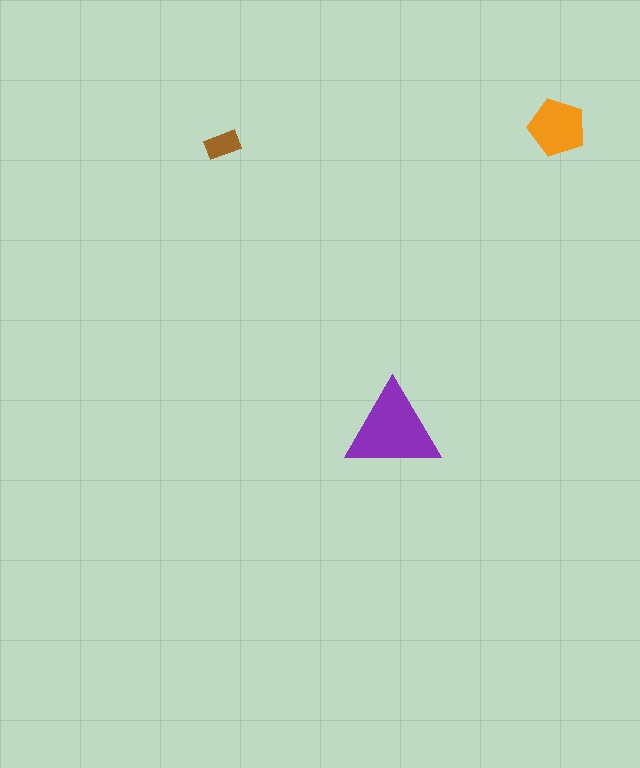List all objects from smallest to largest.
The brown rectangle, the orange pentagon, the purple triangle.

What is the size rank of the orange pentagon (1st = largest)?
2nd.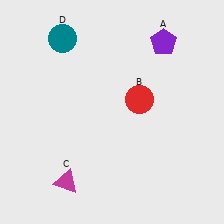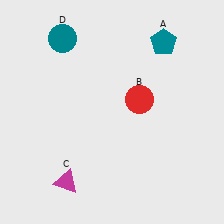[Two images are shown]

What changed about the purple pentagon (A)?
In Image 1, A is purple. In Image 2, it changed to teal.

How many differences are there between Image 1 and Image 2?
There is 1 difference between the two images.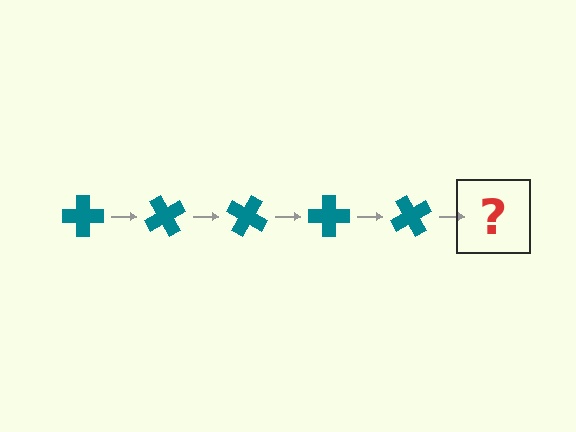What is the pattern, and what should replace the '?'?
The pattern is that the cross rotates 60 degrees each step. The '?' should be a teal cross rotated 300 degrees.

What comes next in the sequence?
The next element should be a teal cross rotated 300 degrees.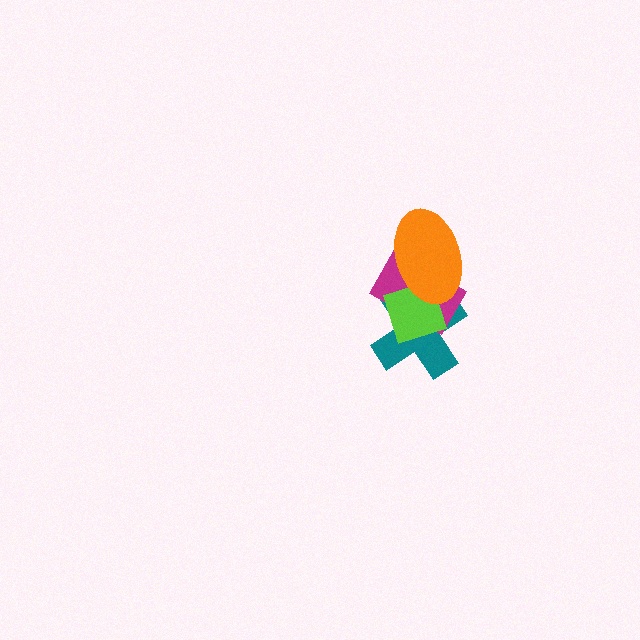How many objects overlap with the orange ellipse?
3 objects overlap with the orange ellipse.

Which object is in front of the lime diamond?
The orange ellipse is in front of the lime diamond.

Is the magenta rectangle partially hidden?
Yes, it is partially covered by another shape.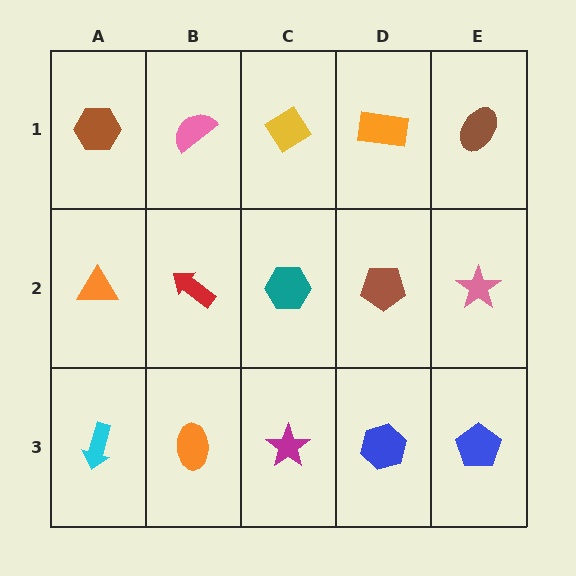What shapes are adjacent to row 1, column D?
A brown pentagon (row 2, column D), a yellow diamond (row 1, column C), a brown ellipse (row 1, column E).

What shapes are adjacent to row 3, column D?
A brown pentagon (row 2, column D), a magenta star (row 3, column C), a blue pentagon (row 3, column E).